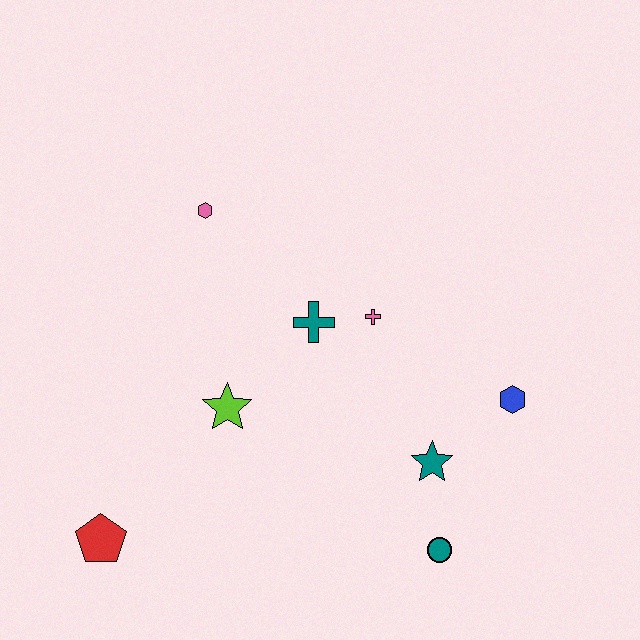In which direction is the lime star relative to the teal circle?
The lime star is to the left of the teal circle.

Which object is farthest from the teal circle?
The pink hexagon is farthest from the teal circle.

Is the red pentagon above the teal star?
No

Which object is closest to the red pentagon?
The lime star is closest to the red pentagon.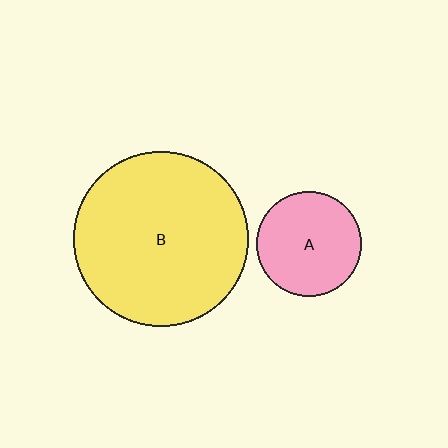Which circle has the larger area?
Circle B (yellow).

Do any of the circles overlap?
No, none of the circles overlap.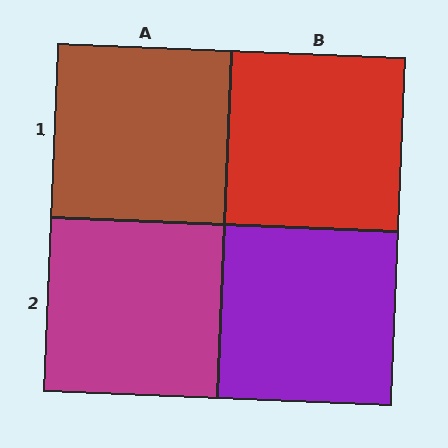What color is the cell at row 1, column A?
Brown.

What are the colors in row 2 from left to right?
Magenta, purple.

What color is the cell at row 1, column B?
Red.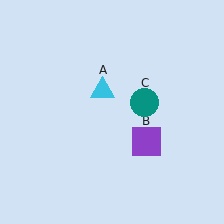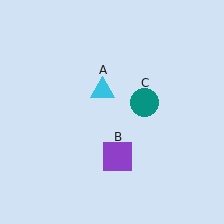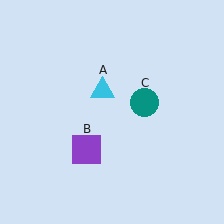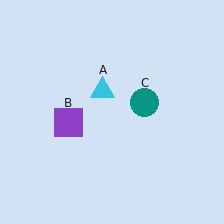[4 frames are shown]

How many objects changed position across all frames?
1 object changed position: purple square (object B).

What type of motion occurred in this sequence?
The purple square (object B) rotated clockwise around the center of the scene.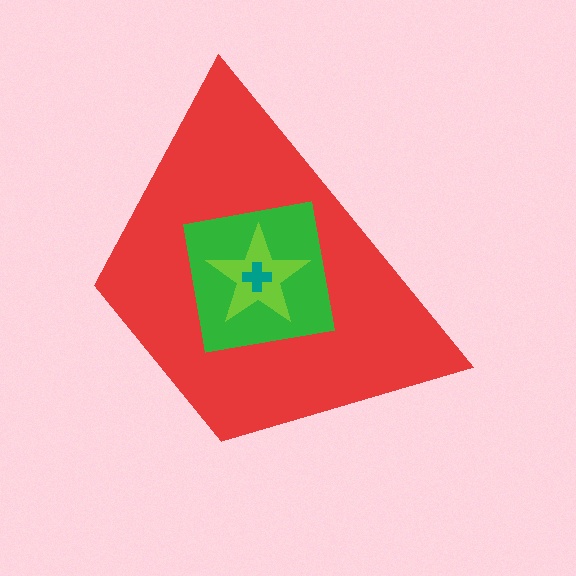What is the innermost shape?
The teal cross.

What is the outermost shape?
The red trapezoid.